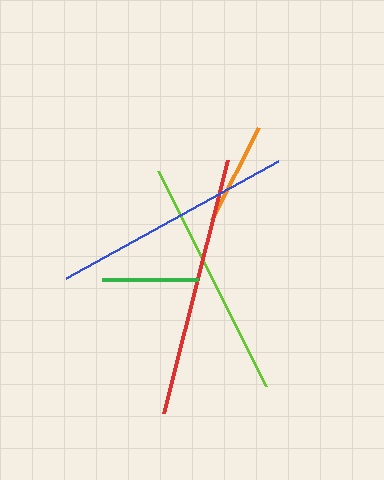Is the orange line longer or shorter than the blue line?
The blue line is longer than the orange line.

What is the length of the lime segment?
The lime segment is approximately 242 pixels long.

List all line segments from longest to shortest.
From longest to shortest: red, blue, lime, orange, green.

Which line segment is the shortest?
The green line is the shortest at approximately 96 pixels.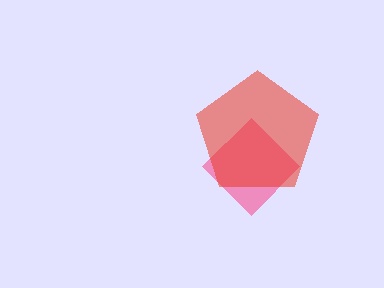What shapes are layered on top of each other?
The layered shapes are: a pink diamond, a red pentagon.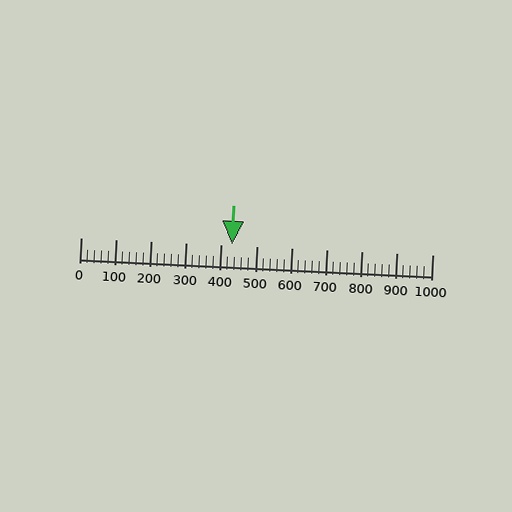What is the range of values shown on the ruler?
The ruler shows values from 0 to 1000.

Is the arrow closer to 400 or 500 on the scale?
The arrow is closer to 400.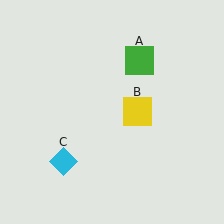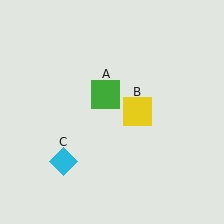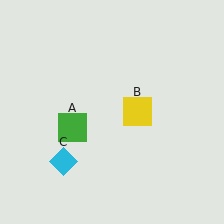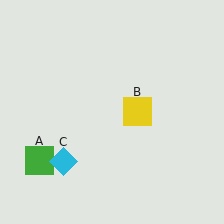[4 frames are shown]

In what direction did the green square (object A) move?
The green square (object A) moved down and to the left.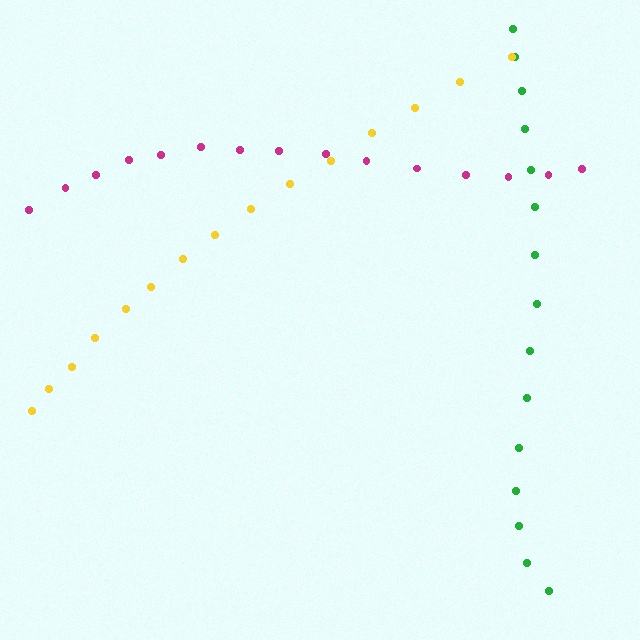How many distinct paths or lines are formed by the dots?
There are 3 distinct paths.